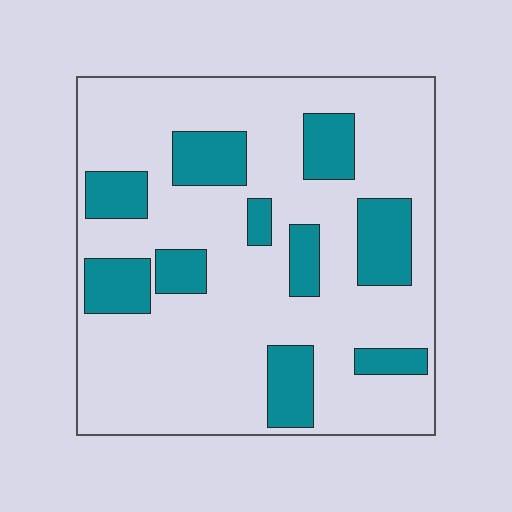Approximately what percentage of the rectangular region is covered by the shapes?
Approximately 25%.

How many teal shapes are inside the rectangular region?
10.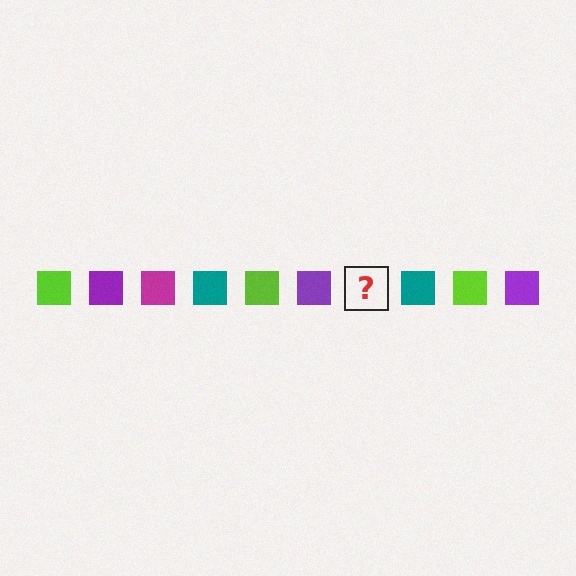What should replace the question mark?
The question mark should be replaced with a magenta square.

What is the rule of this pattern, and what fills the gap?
The rule is that the pattern cycles through lime, purple, magenta, teal squares. The gap should be filled with a magenta square.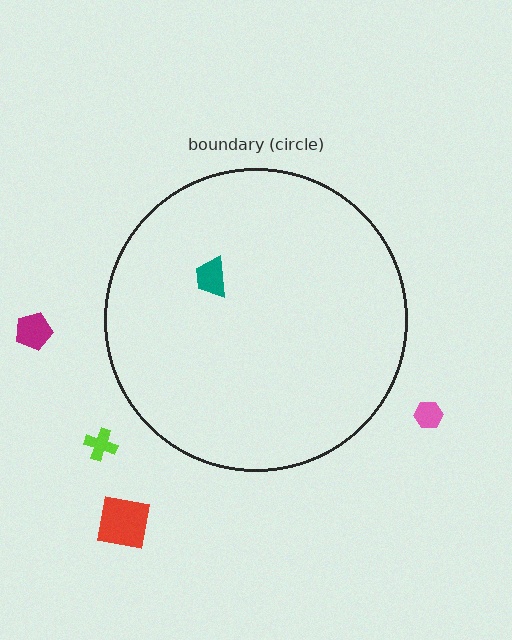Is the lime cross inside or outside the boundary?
Outside.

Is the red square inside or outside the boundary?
Outside.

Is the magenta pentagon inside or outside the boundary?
Outside.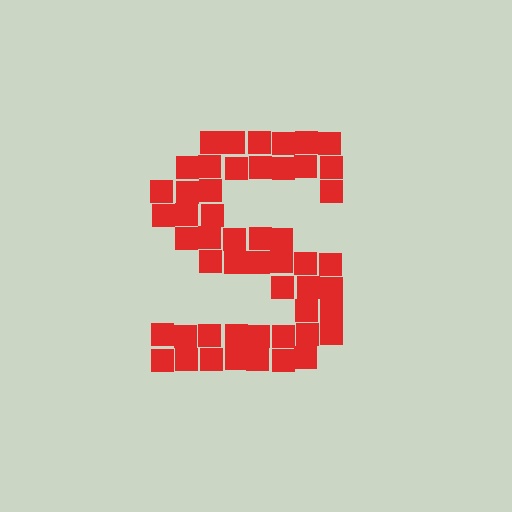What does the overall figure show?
The overall figure shows the letter S.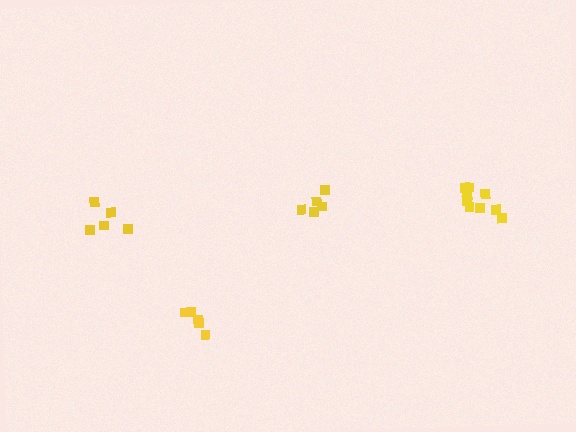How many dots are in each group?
Group 1: 5 dots, Group 2: 5 dots, Group 3: 5 dots, Group 4: 9 dots (24 total).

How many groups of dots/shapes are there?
There are 4 groups.